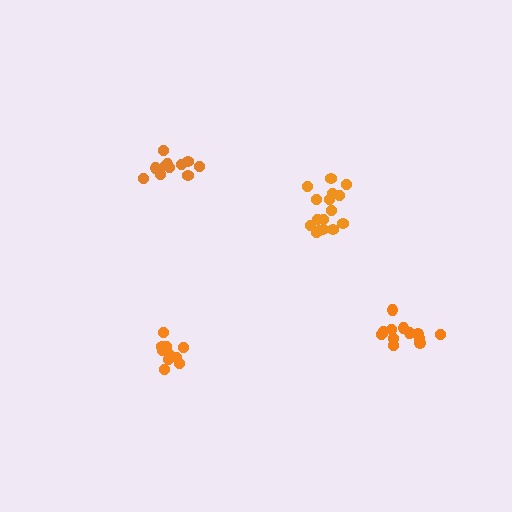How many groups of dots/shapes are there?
There are 4 groups.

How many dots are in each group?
Group 1: 10 dots, Group 2: 13 dots, Group 3: 11 dots, Group 4: 16 dots (50 total).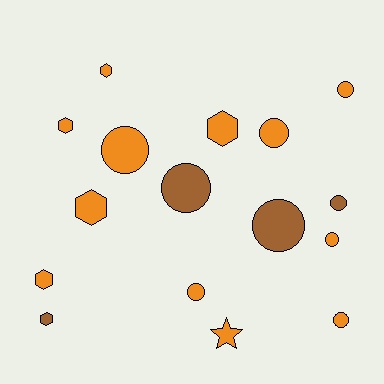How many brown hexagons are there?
There is 1 brown hexagon.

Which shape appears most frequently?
Circle, with 9 objects.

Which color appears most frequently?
Orange, with 12 objects.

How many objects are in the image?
There are 16 objects.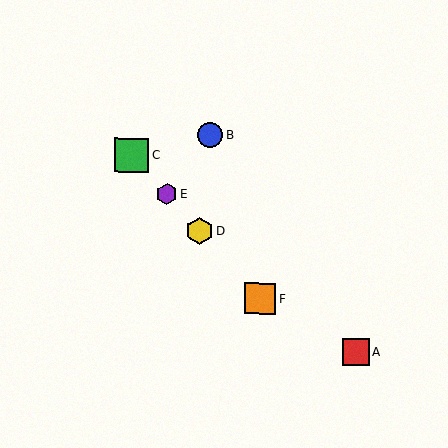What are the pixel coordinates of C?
Object C is at (132, 155).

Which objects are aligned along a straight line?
Objects C, D, E, F are aligned along a straight line.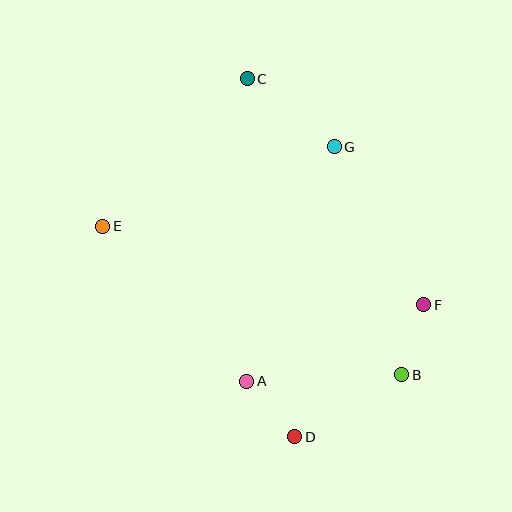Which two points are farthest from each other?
Points C and D are farthest from each other.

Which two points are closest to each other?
Points B and F are closest to each other.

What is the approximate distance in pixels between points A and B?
The distance between A and B is approximately 155 pixels.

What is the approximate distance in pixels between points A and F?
The distance between A and F is approximately 193 pixels.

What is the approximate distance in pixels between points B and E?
The distance between B and E is approximately 334 pixels.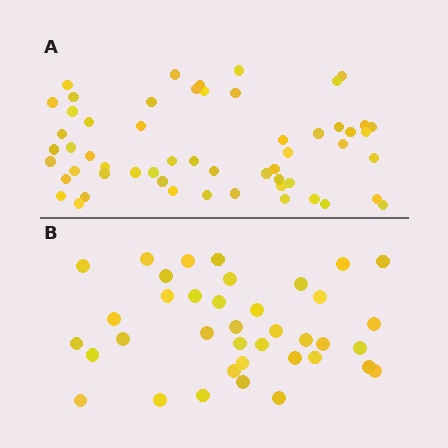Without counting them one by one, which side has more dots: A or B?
Region A (the top region) has more dots.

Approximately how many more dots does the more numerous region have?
Region A has approximately 20 more dots than region B.